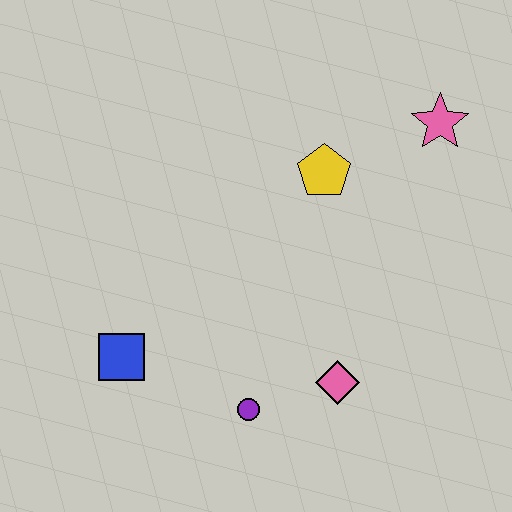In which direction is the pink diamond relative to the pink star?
The pink diamond is below the pink star.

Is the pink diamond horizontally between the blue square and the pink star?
Yes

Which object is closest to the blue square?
The purple circle is closest to the blue square.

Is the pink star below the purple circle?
No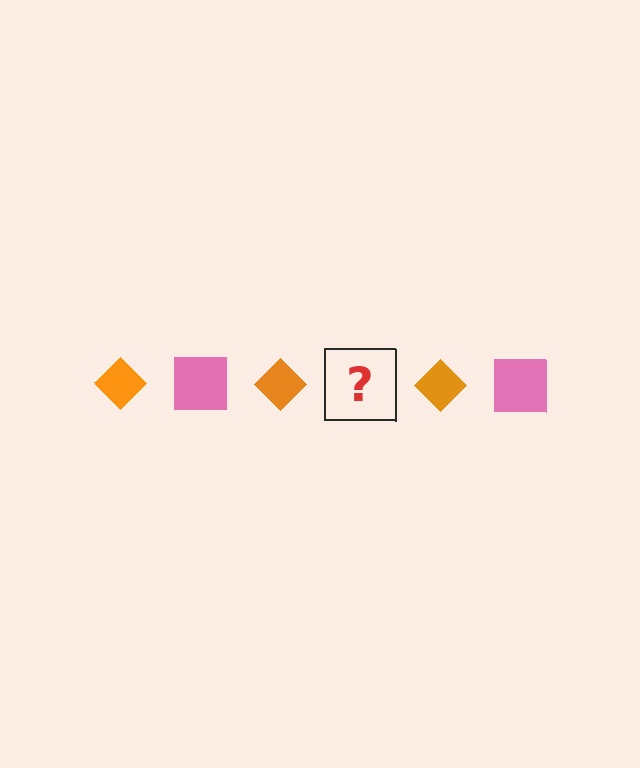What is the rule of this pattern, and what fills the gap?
The rule is that the pattern alternates between orange diamond and pink square. The gap should be filled with a pink square.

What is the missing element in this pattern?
The missing element is a pink square.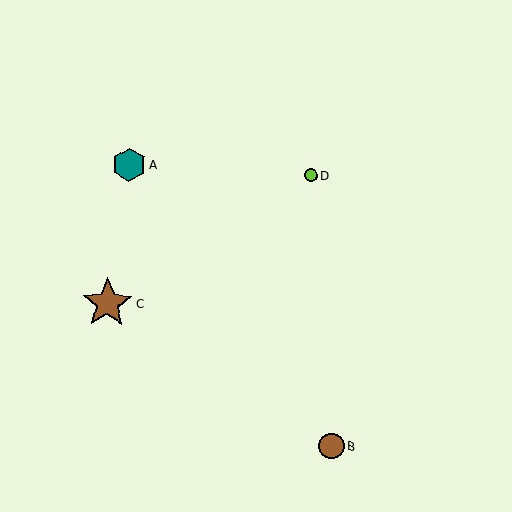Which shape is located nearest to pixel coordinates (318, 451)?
The brown circle (labeled B) at (332, 446) is nearest to that location.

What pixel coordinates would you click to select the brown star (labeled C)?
Click at (108, 303) to select the brown star C.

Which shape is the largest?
The brown star (labeled C) is the largest.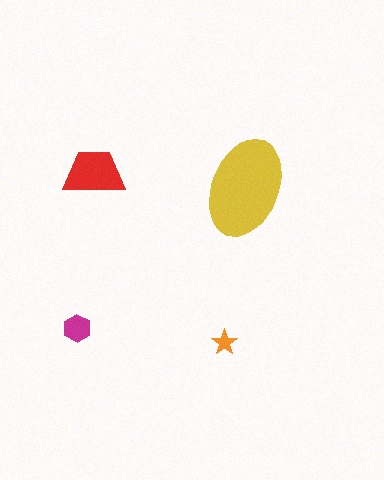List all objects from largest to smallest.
The yellow ellipse, the red trapezoid, the magenta hexagon, the orange star.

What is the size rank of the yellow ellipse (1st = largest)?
1st.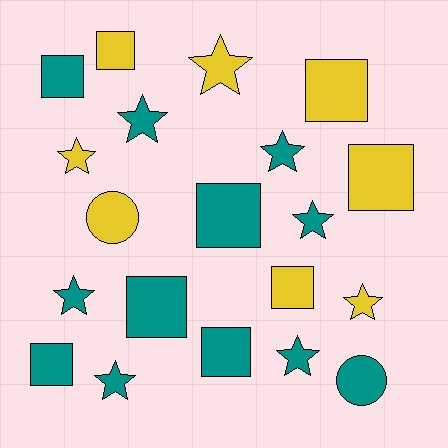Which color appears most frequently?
Teal, with 12 objects.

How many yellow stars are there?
There are 3 yellow stars.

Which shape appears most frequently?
Square, with 9 objects.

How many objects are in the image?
There are 20 objects.